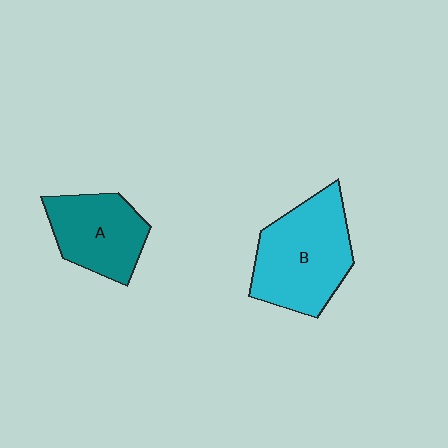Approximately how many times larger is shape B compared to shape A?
Approximately 1.4 times.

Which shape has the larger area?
Shape B (cyan).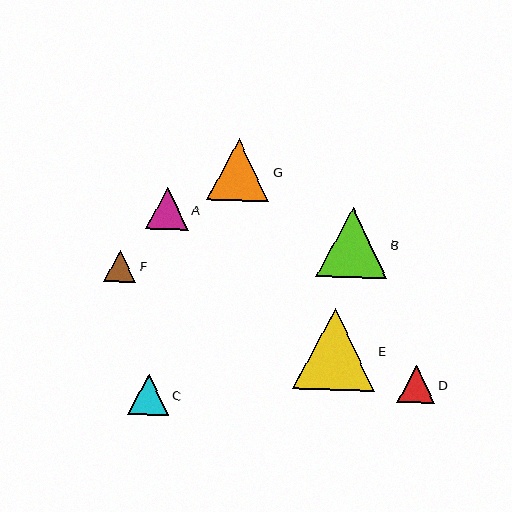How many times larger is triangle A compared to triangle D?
Triangle A is approximately 1.1 times the size of triangle D.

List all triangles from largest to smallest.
From largest to smallest: E, B, G, A, C, D, F.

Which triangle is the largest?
Triangle E is the largest with a size of approximately 82 pixels.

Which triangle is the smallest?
Triangle F is the smallest with a size of approximately 33 pixels.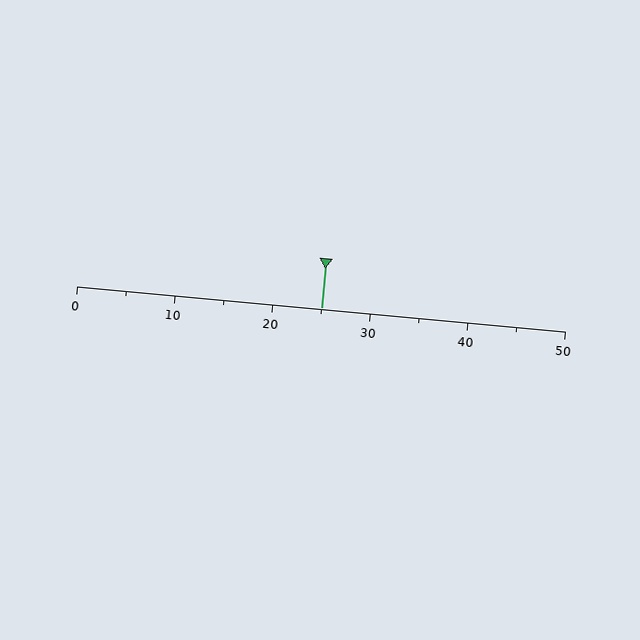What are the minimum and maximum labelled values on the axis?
The axis runs from 0 to 50.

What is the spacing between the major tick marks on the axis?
The major ticks are spaced 10 apart.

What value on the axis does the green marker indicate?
The marker indicates approximately 25.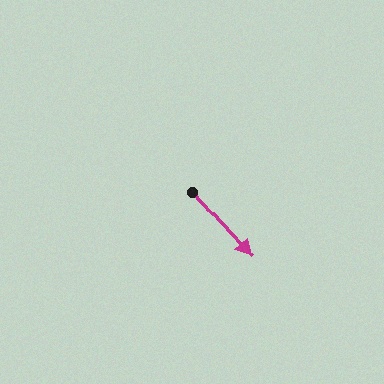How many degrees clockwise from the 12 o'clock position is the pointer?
Approximately 138 degrees.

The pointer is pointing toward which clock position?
Roughly 5 o'clock.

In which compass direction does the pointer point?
Southeast.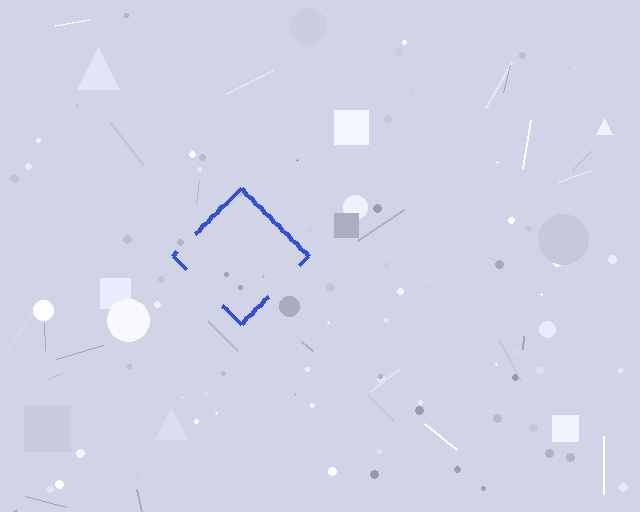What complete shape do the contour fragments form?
The contour fragments form a diamond.